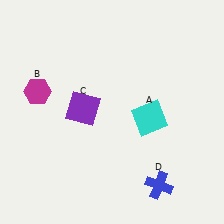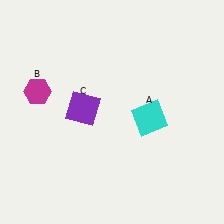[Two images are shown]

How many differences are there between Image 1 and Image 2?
There is 1 difference between the two images.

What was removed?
The blue cross (D) was removed in Image 2.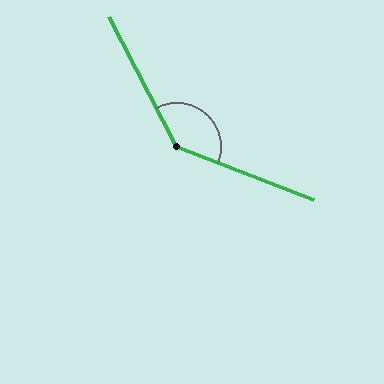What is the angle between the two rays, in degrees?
Approximately 138 degrees.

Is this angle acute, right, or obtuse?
It is obtuse.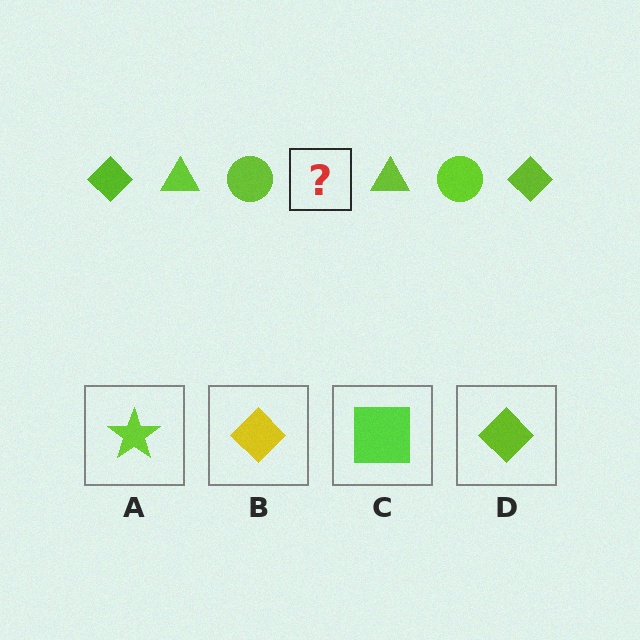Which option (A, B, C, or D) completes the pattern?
D.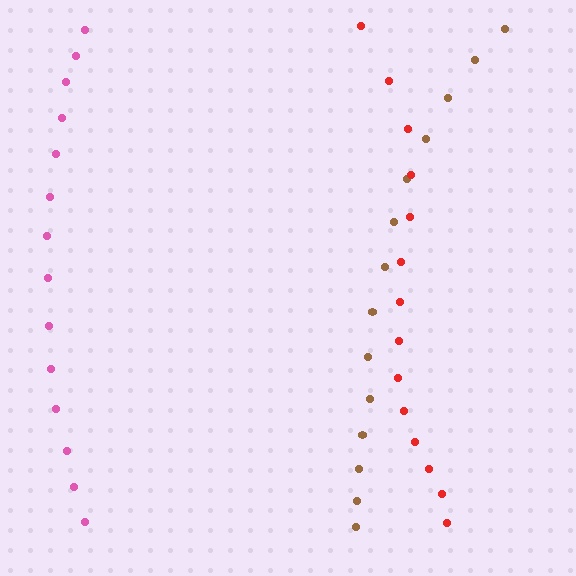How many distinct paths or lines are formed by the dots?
There are 3 distinct paths.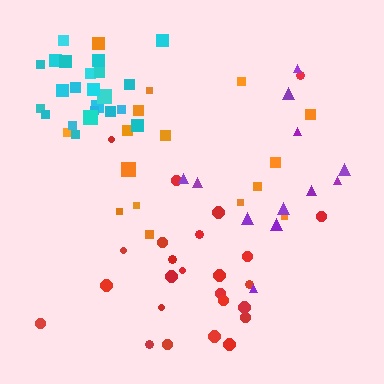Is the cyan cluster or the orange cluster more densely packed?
Cyan.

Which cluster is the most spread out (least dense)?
Purple.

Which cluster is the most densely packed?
Cyan.